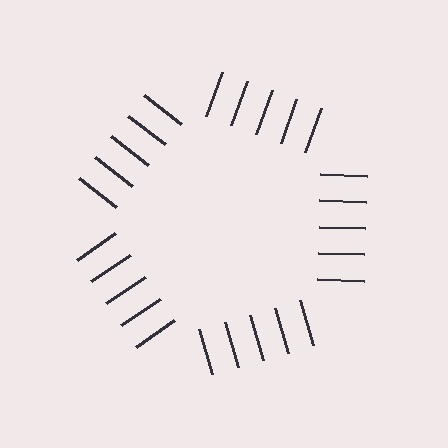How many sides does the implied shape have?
5 sides — the line-ends trace a pentagon.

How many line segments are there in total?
25 — 5 along each of the 5 edges.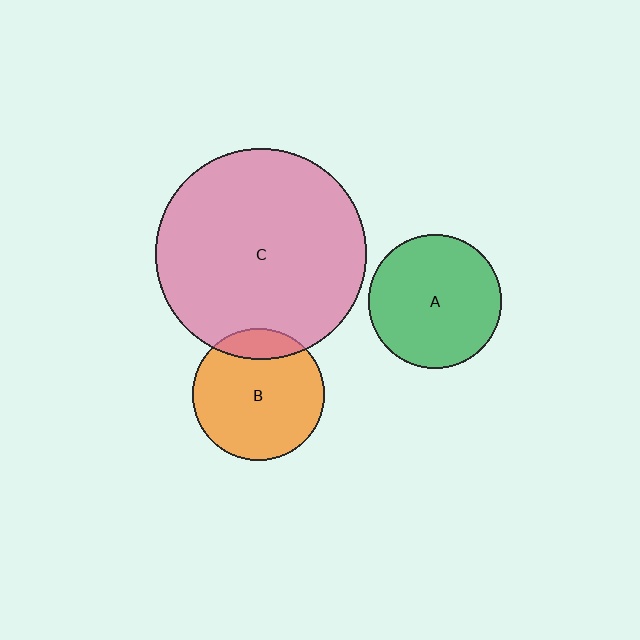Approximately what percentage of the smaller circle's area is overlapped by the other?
Approximately 15%.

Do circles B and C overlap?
Yes.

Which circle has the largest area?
Circle C (pink).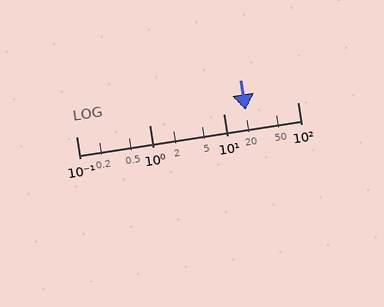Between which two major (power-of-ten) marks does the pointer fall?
The pointer is between 10 and 100.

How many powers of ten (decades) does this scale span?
The scale spans 3 decades, from 0.1 to 100.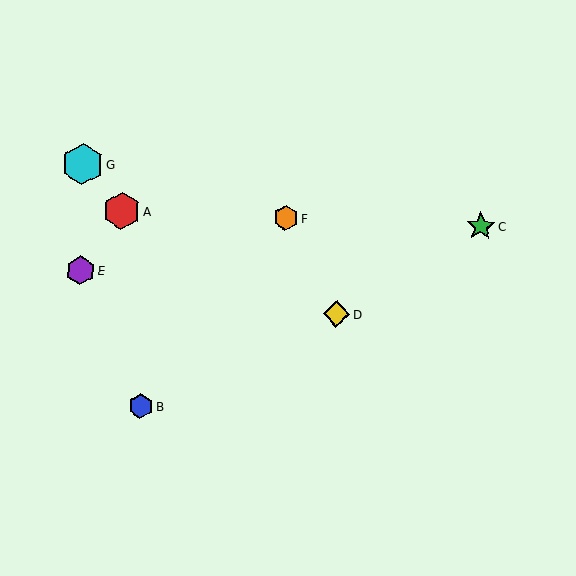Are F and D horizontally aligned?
No, F is at y≈218 and D is at y≈314.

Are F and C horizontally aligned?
Yes, both are at y≈218.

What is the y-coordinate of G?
Object G is at y≈164.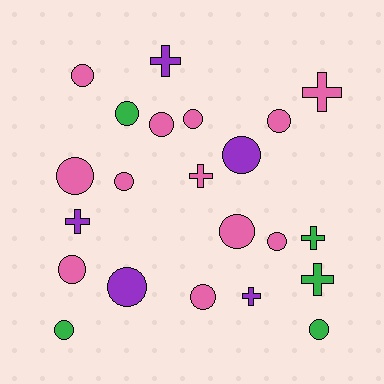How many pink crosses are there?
There are 2 pink crosses.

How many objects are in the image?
There are 22 objects.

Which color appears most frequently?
Pink, with 12 objects.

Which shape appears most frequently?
Circle, with 15 objects.